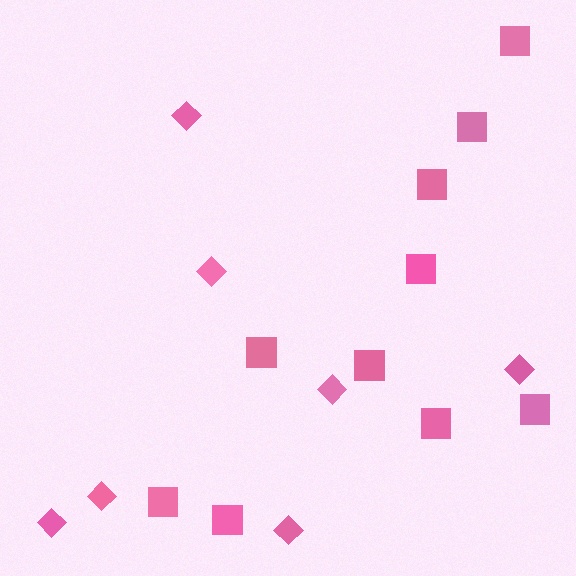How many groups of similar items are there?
There are 2 groups: one group of squares (10) and one group of diamonds (7).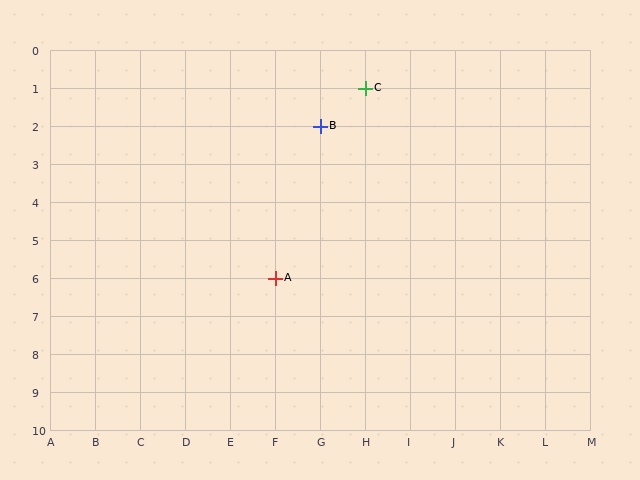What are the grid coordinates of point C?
Point C is at grid coordinates (H, 1).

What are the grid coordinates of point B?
Point B is at grid coordinates (G, 2).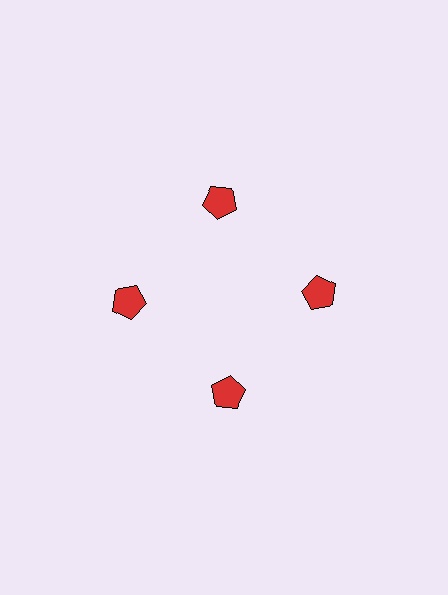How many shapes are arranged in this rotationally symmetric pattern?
There are 4 shapes, arranged in 4 groups of 1.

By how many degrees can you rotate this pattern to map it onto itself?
The pattern maps onto itself every 90 degrees of rotation.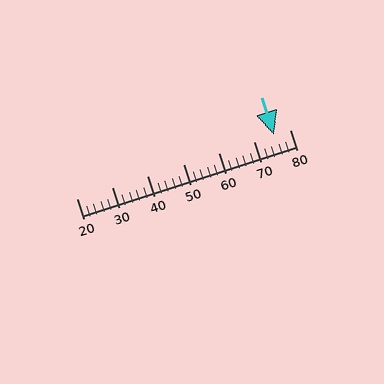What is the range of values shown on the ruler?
The ruler shows values from 20 to 80.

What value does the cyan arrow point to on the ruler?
The cyan arrow points to approximately 76.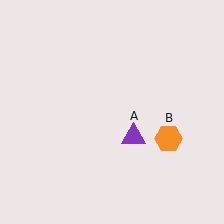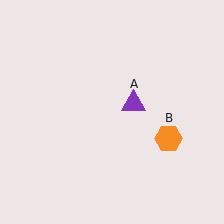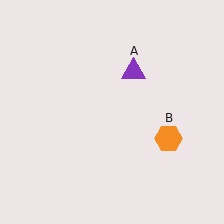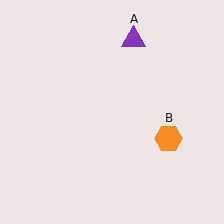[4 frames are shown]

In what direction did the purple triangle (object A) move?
The purple triangle (object A) moved up.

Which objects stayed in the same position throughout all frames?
Orange hexagon (object B) remained stationary.